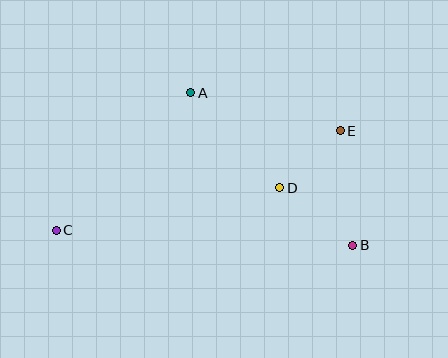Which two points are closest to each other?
Points D and E are closest to each other.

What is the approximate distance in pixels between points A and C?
The distance between A and C is approximately 193 pixels.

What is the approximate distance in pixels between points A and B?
The distance between A and B is approximately 222 pixels.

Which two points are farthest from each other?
Points C and E are farthest from each other.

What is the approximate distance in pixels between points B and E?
The distance between B and E is approximately 115 pixels.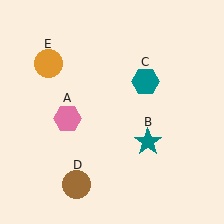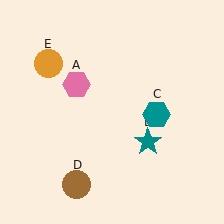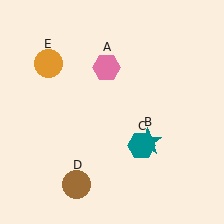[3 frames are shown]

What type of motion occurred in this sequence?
The pink hexagon (object A), teal hexagon (object C) rotated clockwise around the center of the scene.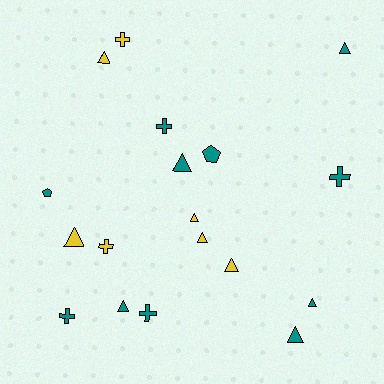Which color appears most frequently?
Teal, with 11 objects.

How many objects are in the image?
There are 18 objects.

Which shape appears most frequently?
Triangle, with 10 objects.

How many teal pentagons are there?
There are 2 teal pentagons.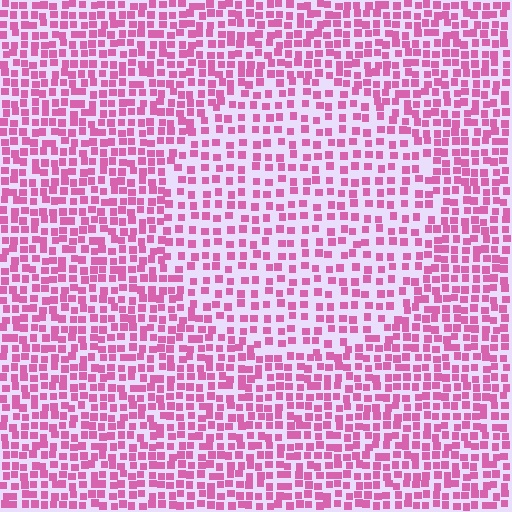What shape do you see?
I see a circle.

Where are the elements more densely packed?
The elements are more densely packed outside the circle boundary.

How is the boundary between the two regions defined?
The boundary is defined by a change in element density (approximately 1.6x ratio). All elements are the same color, size, and shape.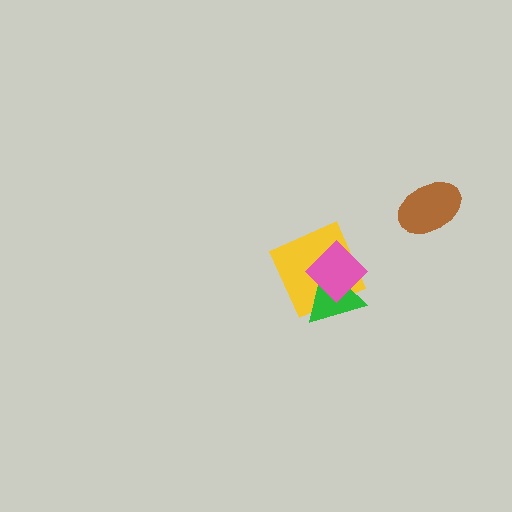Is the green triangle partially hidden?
Yes, it is partially covered by another shape.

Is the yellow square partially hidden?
Yes, it is partially covered by another shape.